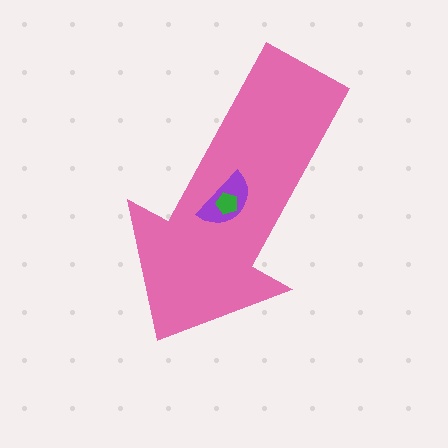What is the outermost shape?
The pink arrow.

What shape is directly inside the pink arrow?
The purple semicircle.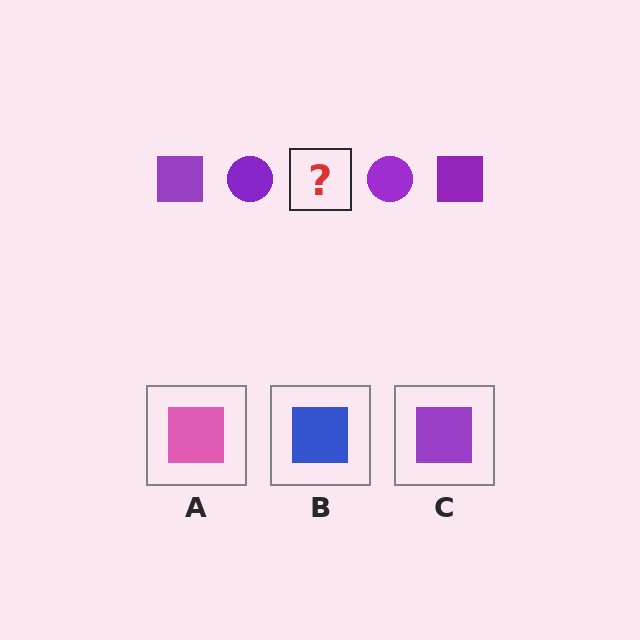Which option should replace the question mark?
Option C.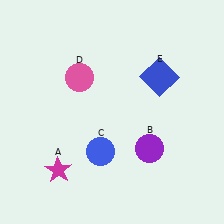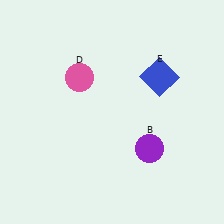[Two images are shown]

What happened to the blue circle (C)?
The blue circle (C) was removed in Image 2. It was in the bottom-left area of Image 1.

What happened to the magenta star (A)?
The magenta star (A) was removed in Image 2. It was in the bottom-left area of Image 1.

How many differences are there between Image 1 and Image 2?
There are 2 differences between the two images.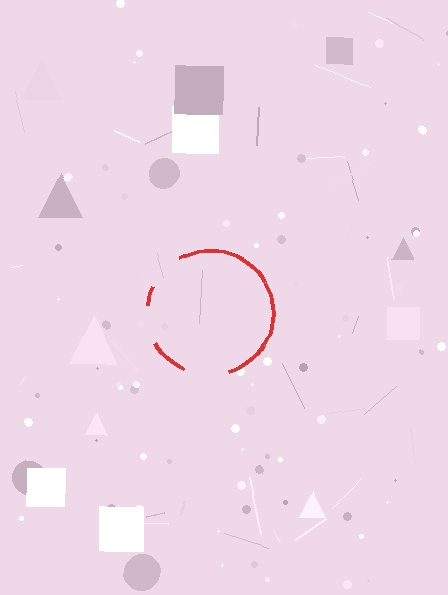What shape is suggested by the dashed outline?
The dashed outline suggests a circle.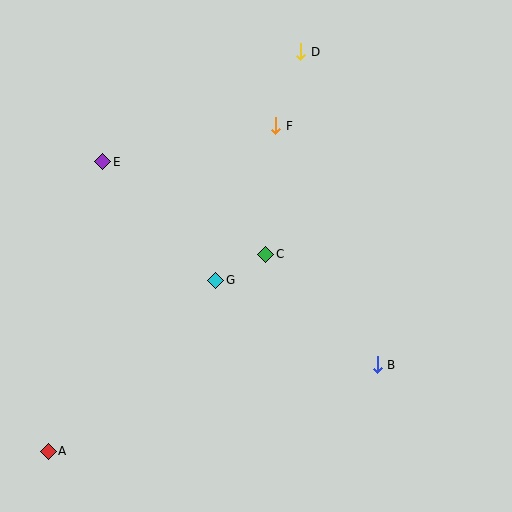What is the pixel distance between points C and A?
The distance between C and A is 293 pixels.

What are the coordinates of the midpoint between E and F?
The midpoint between E and F is at (189, 144).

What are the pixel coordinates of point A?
Point A is at (48, 451).